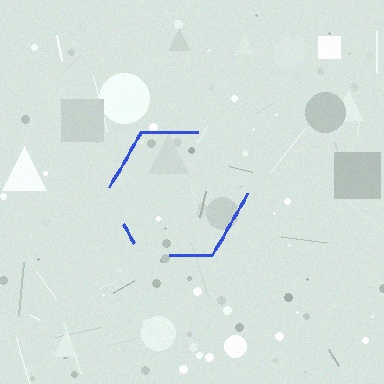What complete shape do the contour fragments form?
The contour fragments form a hexagon.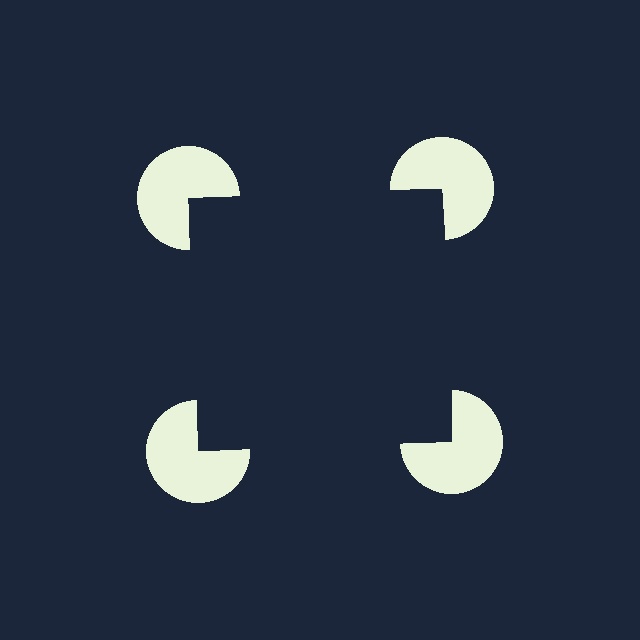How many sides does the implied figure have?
4 sides.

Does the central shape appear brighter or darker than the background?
It typically appears slightly darker than the background, even though no actual brightness change is drawn.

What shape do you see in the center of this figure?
An illusory square — its edges are inferred from the aligned wedge cuts in the pac-man discs, not physically drawn.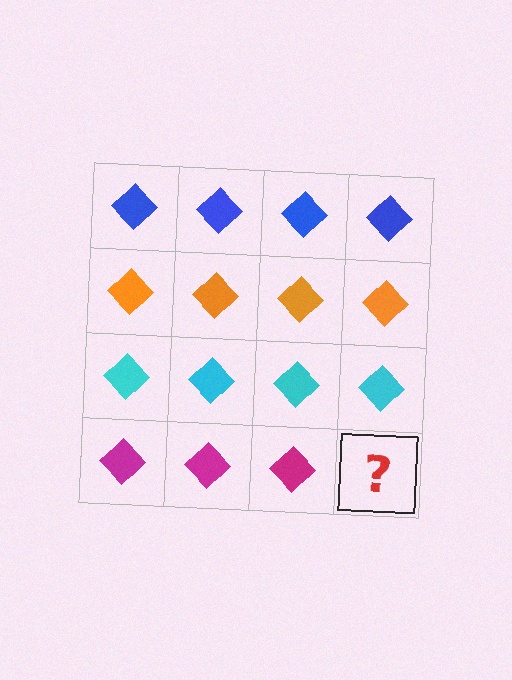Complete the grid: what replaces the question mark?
The question mark should be replaced with a magenta diamond.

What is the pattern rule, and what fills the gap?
The rule is that each row has a consistent color. The gap should be filled with a magenta diamond.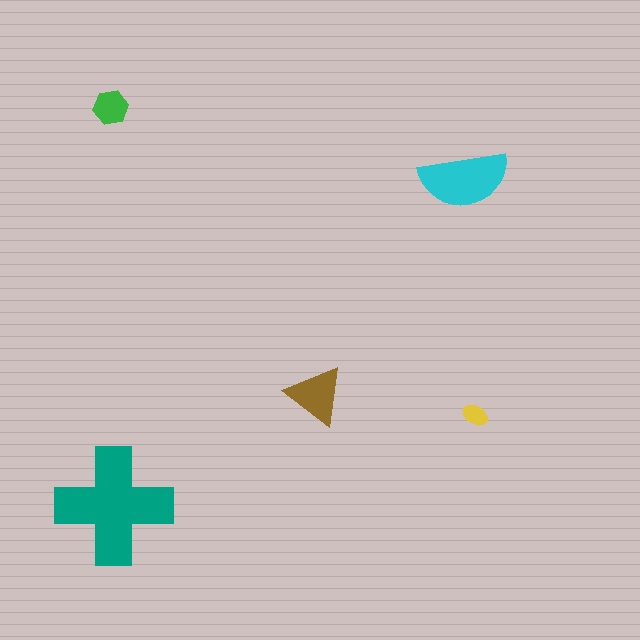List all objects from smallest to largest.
The yellow ellipse, the green hexagon, the brown triangle, the cyan semicircle, the teal cross.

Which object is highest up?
The green hexagon is topmost.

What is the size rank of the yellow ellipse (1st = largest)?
5th.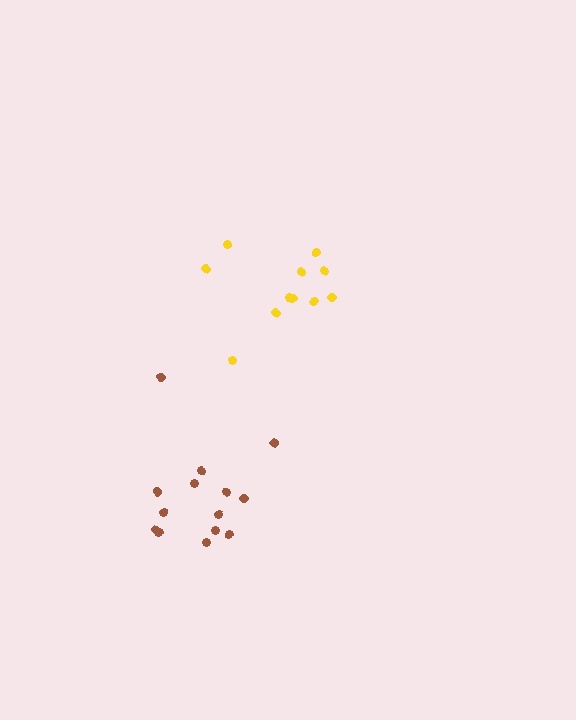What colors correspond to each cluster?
The clusters are colored: yellow, brown.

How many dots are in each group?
Group 1: 11 dots, Group 2: 14 dots (25 total).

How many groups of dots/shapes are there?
There are 2 groups.